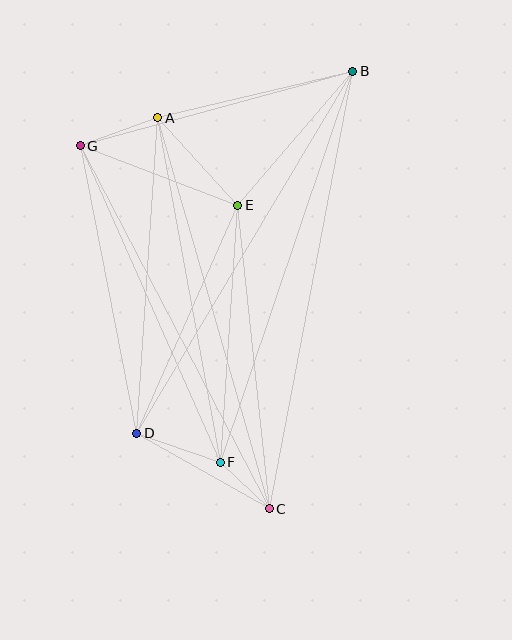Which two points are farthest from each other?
Points B and C are farthest from each other.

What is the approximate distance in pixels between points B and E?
The distance between B and E is approximately 176 pixels.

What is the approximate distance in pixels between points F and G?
The distance between F and G is approximately 346 pixels.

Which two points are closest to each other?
Points C and F are closest to each other.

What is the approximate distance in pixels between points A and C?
The distance between A and C is approximately 406 pixels.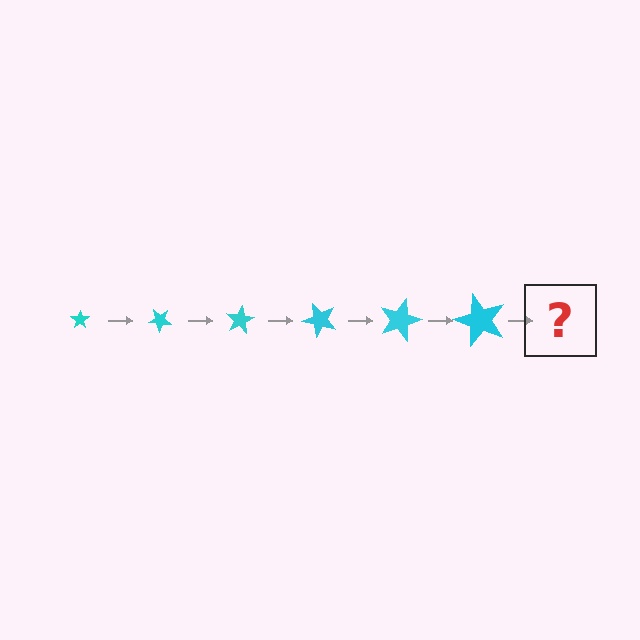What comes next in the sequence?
The next element should be a star, larger than the previous one and rotated 240 degrees from the start.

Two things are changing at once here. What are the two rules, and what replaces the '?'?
The two rules are that the star grows larger each step and it rotates 40 degrees each step. The '?' should be a star, larger than the previous one and rotated 240 degrees from the start.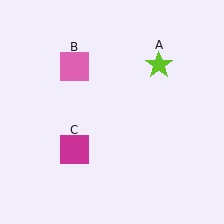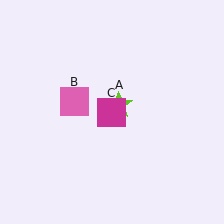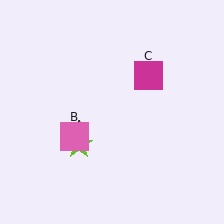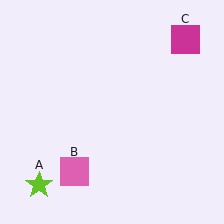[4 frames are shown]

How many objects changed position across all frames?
3 objects changed position: lime star (object A), pink square (object B), magenta square (object C).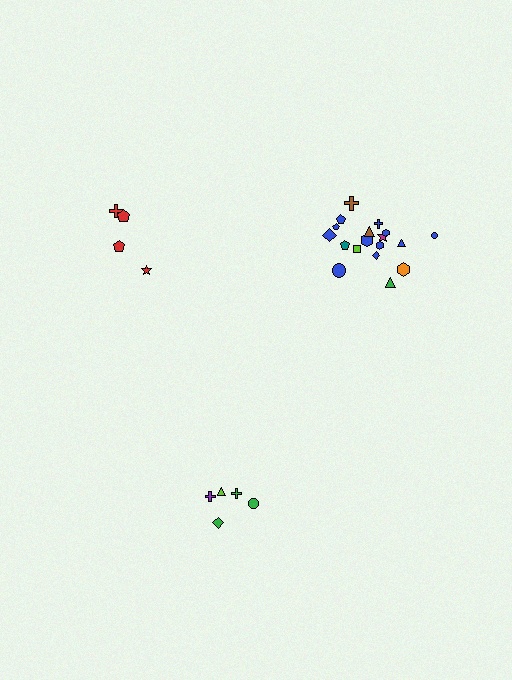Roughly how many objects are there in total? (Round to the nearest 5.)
Roughly 25 objects in total.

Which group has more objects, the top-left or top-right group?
The top-right group.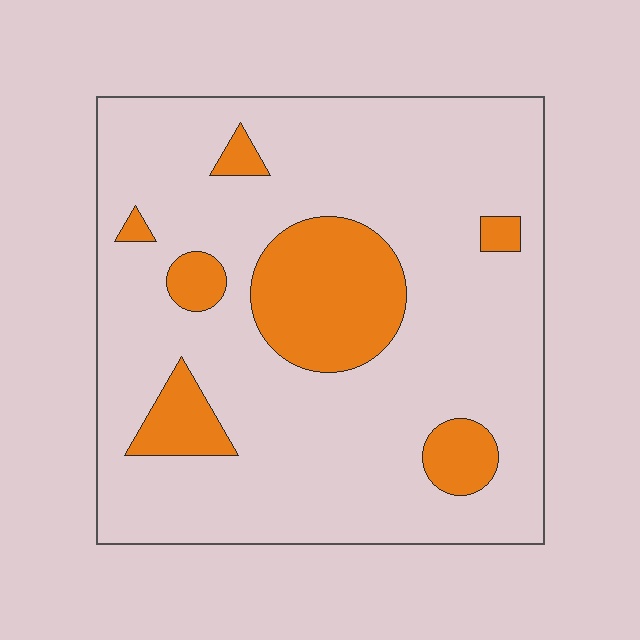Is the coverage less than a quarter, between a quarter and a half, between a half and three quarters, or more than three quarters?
Less than a quarter.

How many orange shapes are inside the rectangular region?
7.